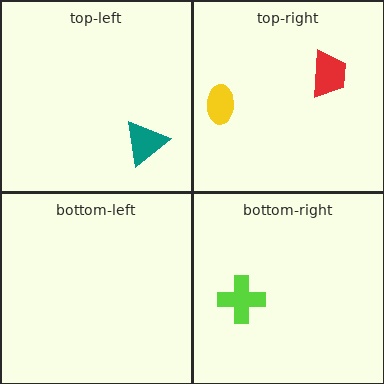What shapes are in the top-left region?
The teal triangle.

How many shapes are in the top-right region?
2.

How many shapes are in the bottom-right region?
1.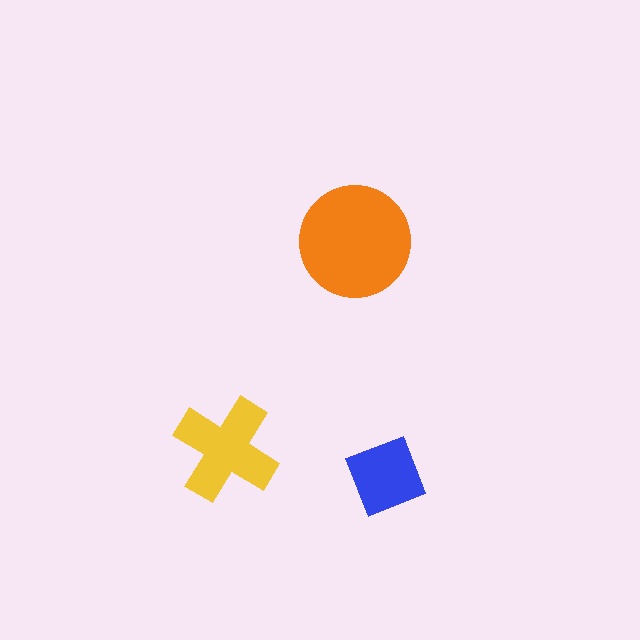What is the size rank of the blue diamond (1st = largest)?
3rd.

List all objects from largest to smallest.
The orange circle, the yellow cross, the blue diamond.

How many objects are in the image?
There are 3 objects in the image.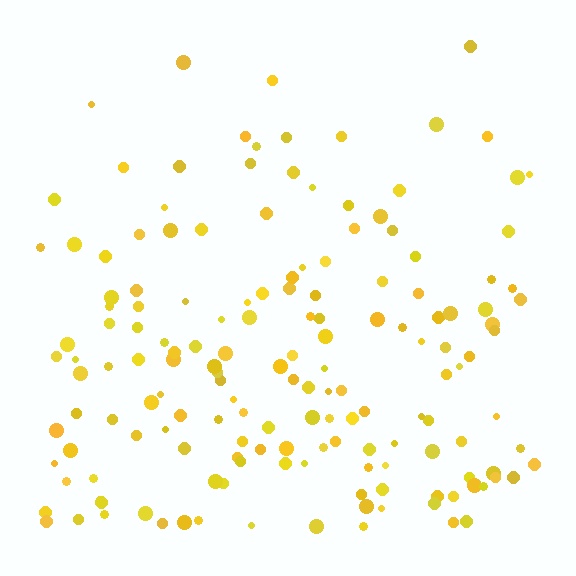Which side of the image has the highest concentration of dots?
The bottom.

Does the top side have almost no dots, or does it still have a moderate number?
Still a moderate number, just noticeably fewer than the bottom.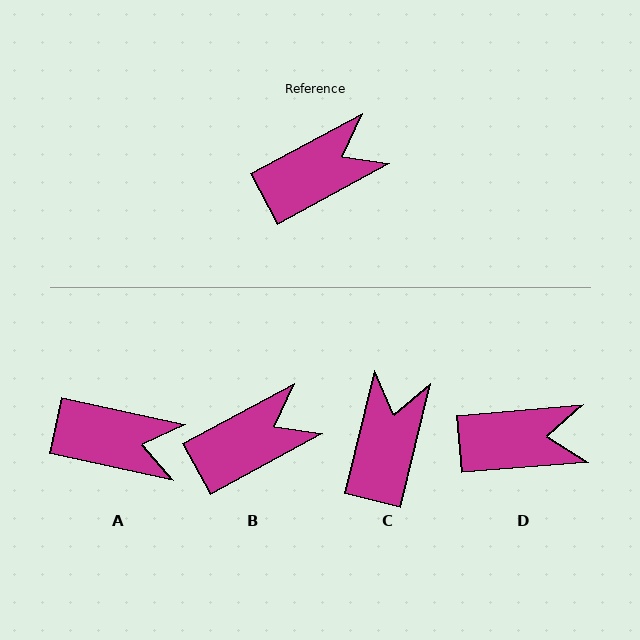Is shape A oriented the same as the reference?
No, it is off by about 41 degrees.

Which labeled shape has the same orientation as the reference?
B.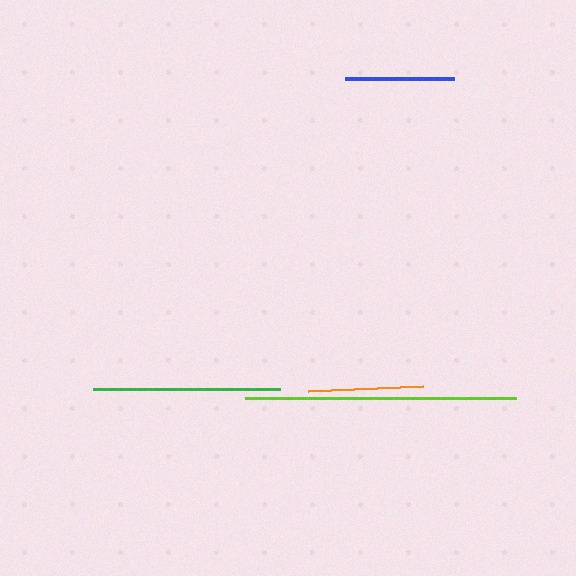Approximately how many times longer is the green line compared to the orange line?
The green line is approximately 1.6 times the length of the orange line.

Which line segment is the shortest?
The blue line is the shortest at approximately 109 pixels.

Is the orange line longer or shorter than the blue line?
The orange line is longer than the blue line.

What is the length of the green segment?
The green segment is approximately 187 pixels long.